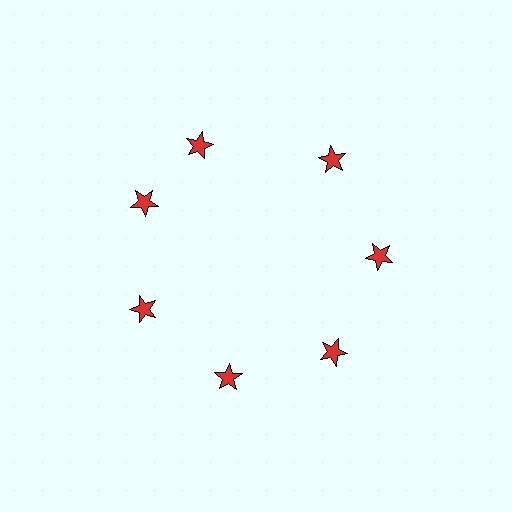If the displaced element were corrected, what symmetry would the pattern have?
It would have 7-fold rotational symmetry — the pattern would map onto itself every 51 degrees.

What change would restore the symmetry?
The symmetry would be restored by rotating it back into even spacing with its neighbors so that all 7 stars sit at equal angles and equal distance from the center.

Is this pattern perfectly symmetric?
No. The 7 red stars are arranged in a ring, but one element near the 12 o'clock position is rotated out of alignment along the ring, breaking the 7-fold rotational symmetry.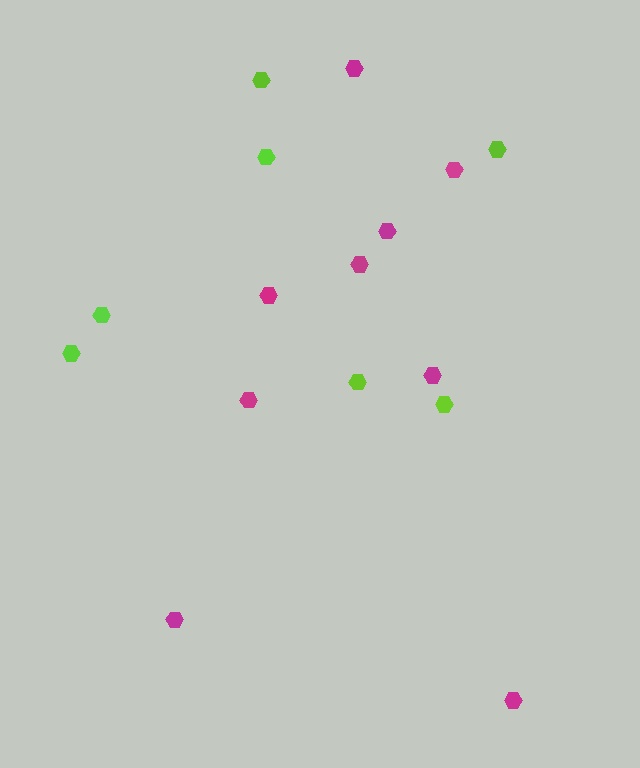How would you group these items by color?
There are 2 groups: one group of lime hexagons (7) and one group of magenta hexagons (9).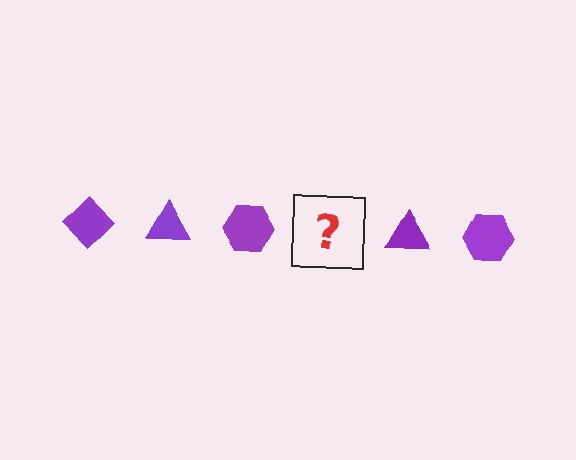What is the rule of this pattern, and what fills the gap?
The rule is that the pattern cycles through diamond, triangle, hexagon shapes in purple. The gap should be filled with a purple diamond.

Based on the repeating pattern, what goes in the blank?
The blank should be a purple diamond.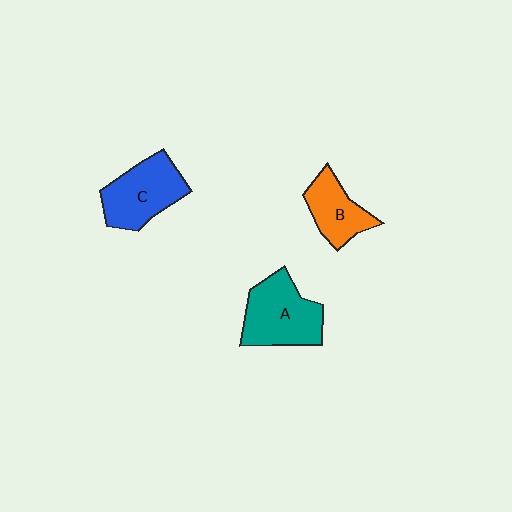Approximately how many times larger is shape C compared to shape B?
Approximately 1.4 times.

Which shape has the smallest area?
Shape B (orange).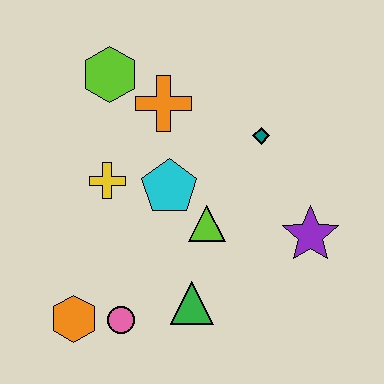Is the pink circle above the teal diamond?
No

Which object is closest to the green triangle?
The pink circle is closest to the green triangle.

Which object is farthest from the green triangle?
The lime hexagon is farthest from the green triangle.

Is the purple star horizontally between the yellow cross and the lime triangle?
No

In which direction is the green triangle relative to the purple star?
The green triangle is to the left of the purple star.